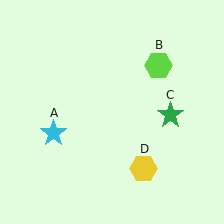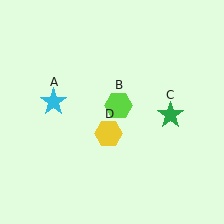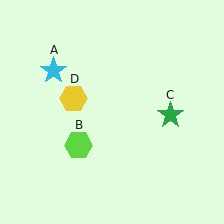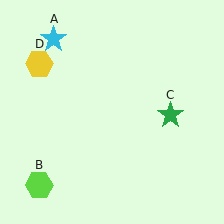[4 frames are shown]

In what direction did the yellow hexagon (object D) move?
The yellow hexagon (object D) moved up and to the left.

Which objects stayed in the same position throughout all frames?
Green star (object C) remained stationary.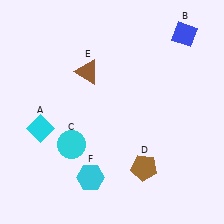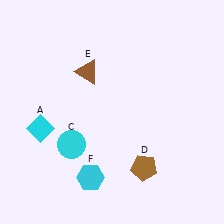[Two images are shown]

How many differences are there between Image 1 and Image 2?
There is 1 difference between the two images.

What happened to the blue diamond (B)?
The blue diamond (B) was removed in Image 2. It was in the top-right area of Image 1.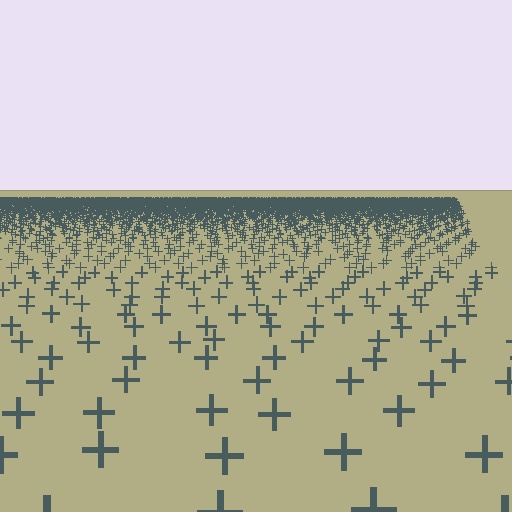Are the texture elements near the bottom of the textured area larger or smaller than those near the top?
Larger. Near the bottom, elements are closer to the viewer and appear at a bigger on-screen size.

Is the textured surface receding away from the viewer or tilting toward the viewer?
The surface is receding away from the viewer. Texture elements get smaller and denser toward the top.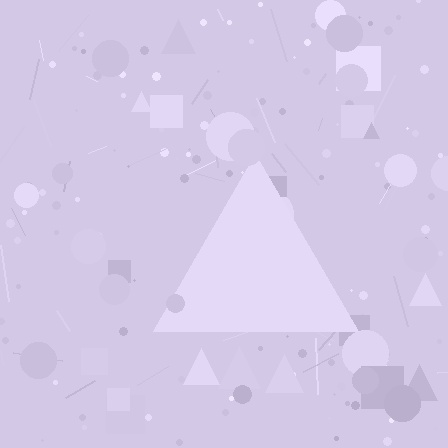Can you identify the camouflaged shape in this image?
The camouflaged shape is a triangle.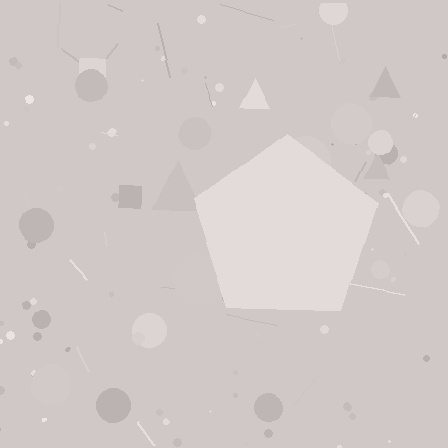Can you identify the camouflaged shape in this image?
The camouflaged shape is a pentagon.